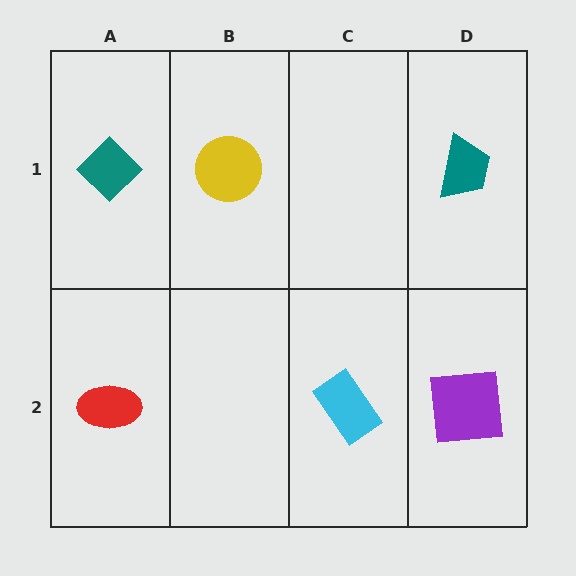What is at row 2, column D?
A purple square.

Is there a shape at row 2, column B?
No, that cell is empty.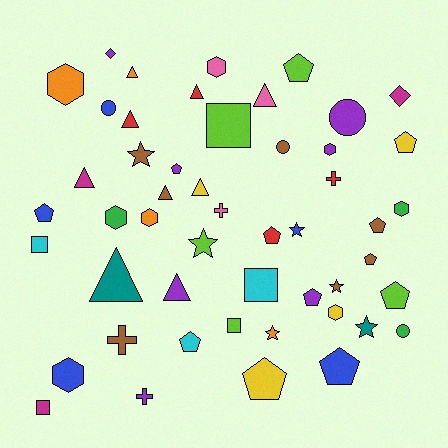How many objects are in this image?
There are 50 objects.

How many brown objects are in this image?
There are 7 brown objects.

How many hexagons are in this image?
There are 8 hexagons.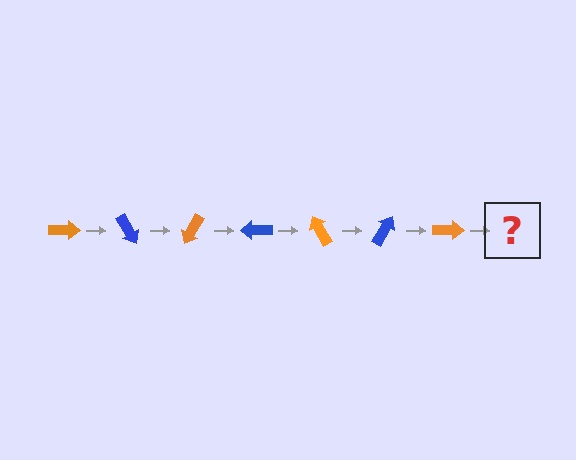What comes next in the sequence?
The next element should be a blue arrow, rotated 420 degrees from the start.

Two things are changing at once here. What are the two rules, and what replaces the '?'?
The two rules are that it rotates 60 degrees each step and the color cycles through orange and blue. The '?' should be a blue arrow, rotated 420 degrees from the start.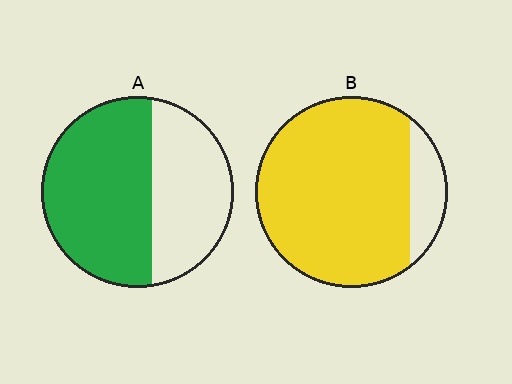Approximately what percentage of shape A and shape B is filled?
A is approximately 60% and B is approximately 85%.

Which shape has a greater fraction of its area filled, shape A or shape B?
Shape B.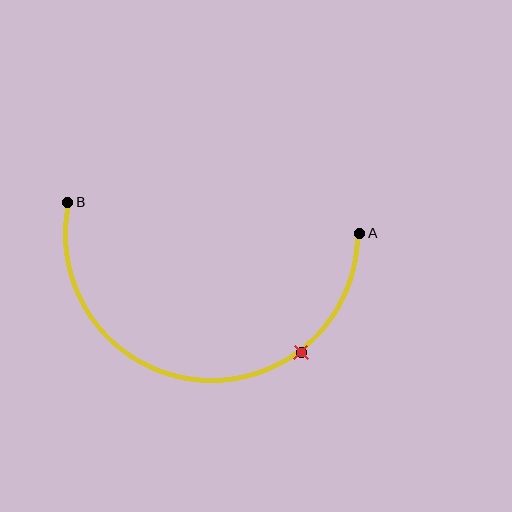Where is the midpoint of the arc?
The arc midpoint is the point on the curve farthest from the straight line joining A and B. It sits below that line.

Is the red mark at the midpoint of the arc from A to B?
No. The red mark lies on the arc but is closer to endpoint A. The arc midpoint would be at the point on the curve equidistant along the arc from both A and B.